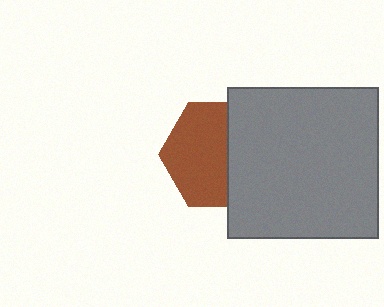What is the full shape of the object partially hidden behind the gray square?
The partially hidden object is a brown hexagon.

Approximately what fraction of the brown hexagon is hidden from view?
Roughly 40% of the brown hexagon is hidden behind the gray square.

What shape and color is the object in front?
The object in front is a gray square.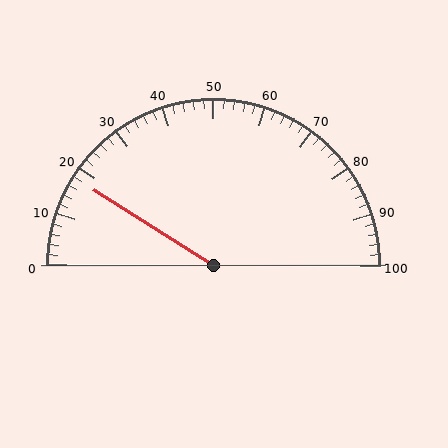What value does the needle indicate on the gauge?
The needle indicates approximately 18.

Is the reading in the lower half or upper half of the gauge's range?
The reading is in the lower half of the range (0 to 100).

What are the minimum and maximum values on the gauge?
The gauge ranges from 0 to 100.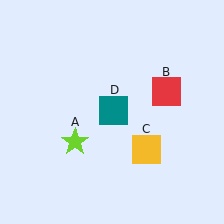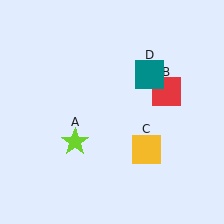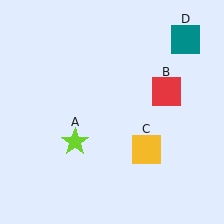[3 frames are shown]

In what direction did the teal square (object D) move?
The teal square (object D) moved up and to the right.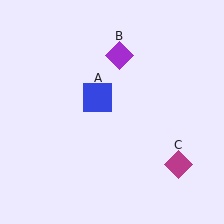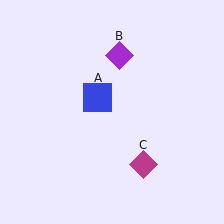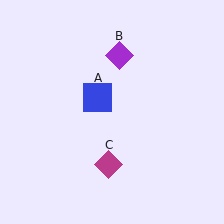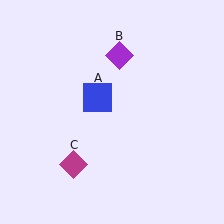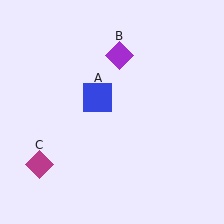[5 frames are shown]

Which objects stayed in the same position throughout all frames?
Blue square (object A) and purple diamond (object B) remained stationary.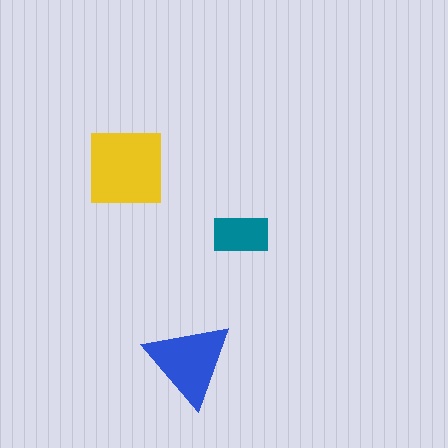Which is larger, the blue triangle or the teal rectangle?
The blue triangle.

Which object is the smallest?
The teal rectangle.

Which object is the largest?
The yellow square.